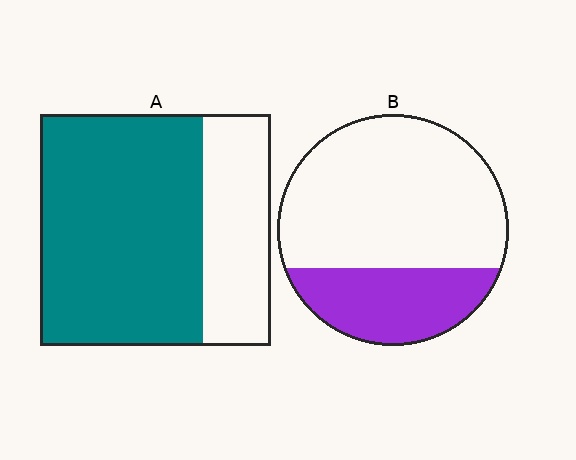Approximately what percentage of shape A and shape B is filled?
A is approximately 70% and B is approximately 30%.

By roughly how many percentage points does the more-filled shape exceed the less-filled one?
By roughly 40 percentage points (A over B).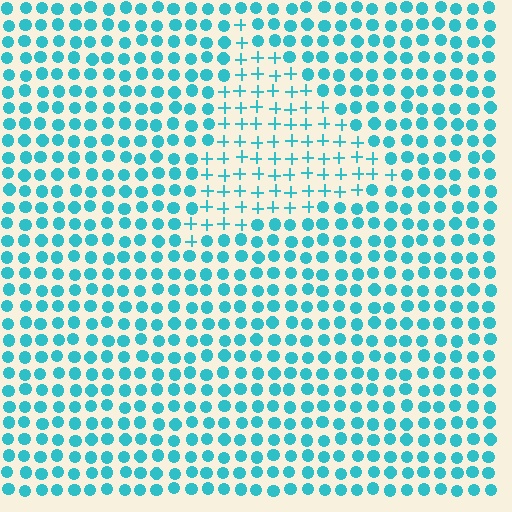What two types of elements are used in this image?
The image uses plus signs inside the triangle region and circles outside it.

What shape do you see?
I see a triangle.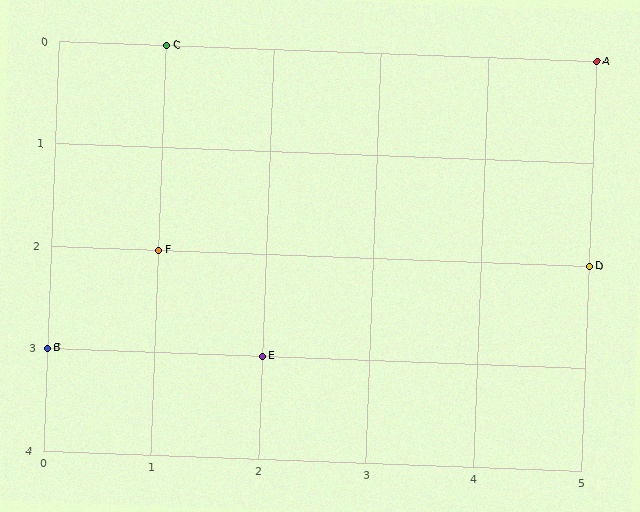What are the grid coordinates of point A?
Point A is at grid coordinates (5, 0).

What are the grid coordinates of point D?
Point D is at grid coordinates (5, 2).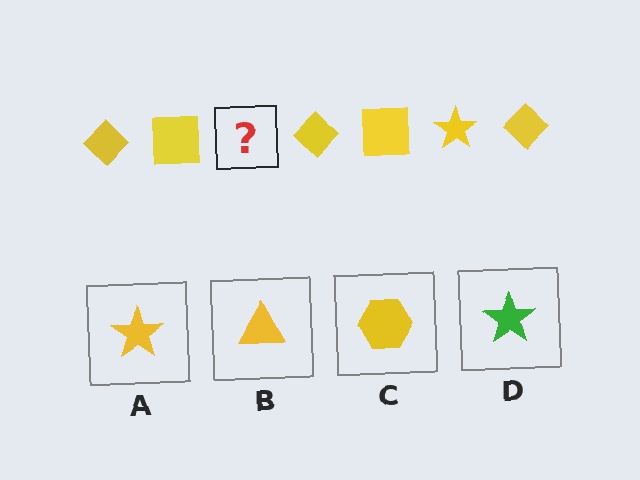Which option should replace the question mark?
Option A.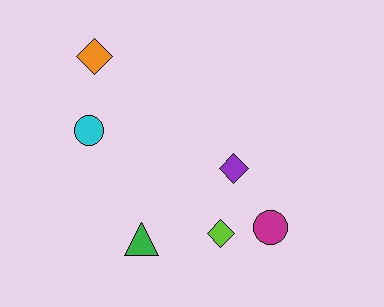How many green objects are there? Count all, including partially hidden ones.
There is 1 green object.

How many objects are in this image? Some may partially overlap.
There are 6 objects.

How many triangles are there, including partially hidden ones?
There is 1 triangle.